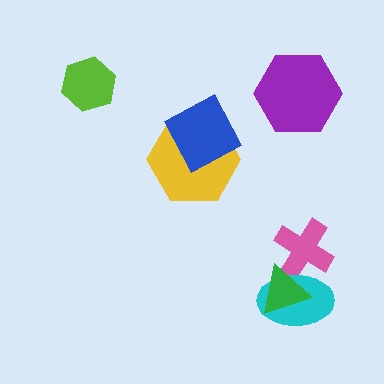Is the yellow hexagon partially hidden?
Yes, it is partially covered by another shape.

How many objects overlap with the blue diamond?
1 object overlaps with the blue diamond.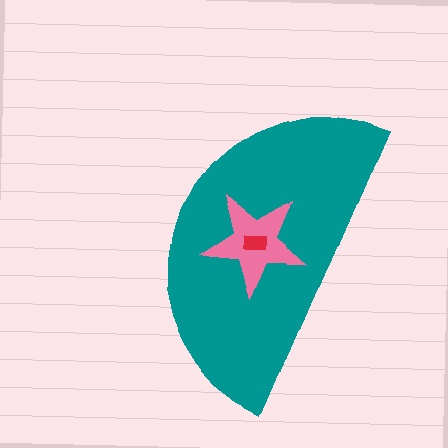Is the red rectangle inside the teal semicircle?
Yes.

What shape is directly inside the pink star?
The red rectangle.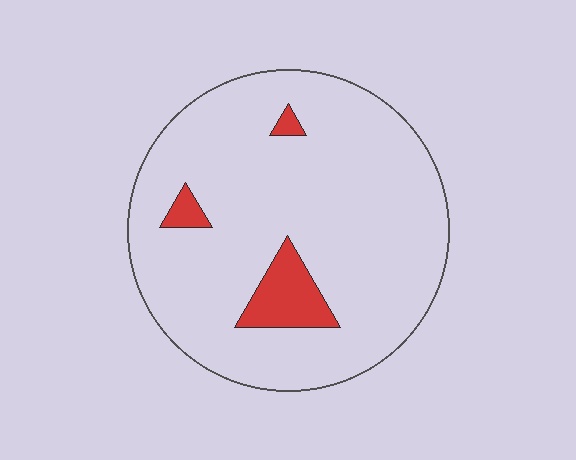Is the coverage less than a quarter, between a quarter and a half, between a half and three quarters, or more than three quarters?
Less than a quarter.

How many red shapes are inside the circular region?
3.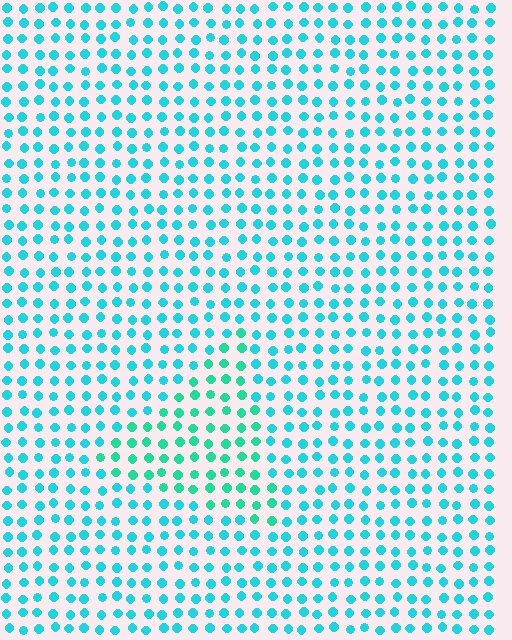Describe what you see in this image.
The image is filled with small cyan elements in a uniform arrangement. A triangle-shaped region is visible where the elements are tinted to a slightly different hue, forming a subtle color boundary.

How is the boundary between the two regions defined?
The boundary is defined purely by a slight shift in hue (about 24 degrees). Spacing, size, and orientation are identical on both sides.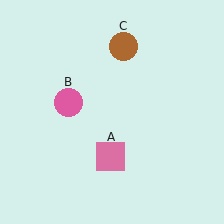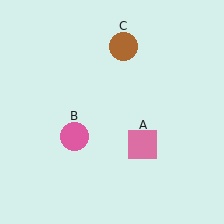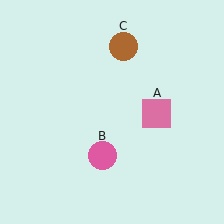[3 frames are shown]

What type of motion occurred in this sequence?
The pink square (object A), pink circle (object B) rotated counterclockwise around the center of the scene.